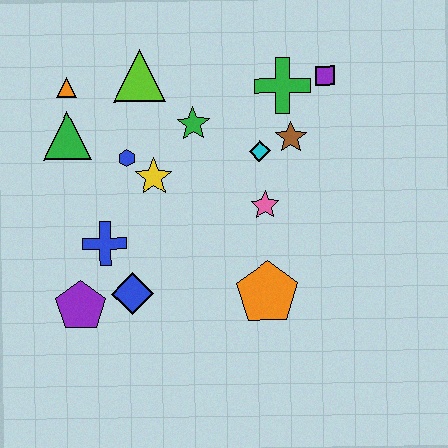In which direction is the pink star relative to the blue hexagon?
The pink star is to the right of the blue hexagon.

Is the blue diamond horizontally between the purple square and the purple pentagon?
Yes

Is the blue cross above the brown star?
No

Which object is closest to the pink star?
The cyan diamond is closest to the pink star.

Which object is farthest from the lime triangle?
The orange pentagon is farthest from the lime triangle.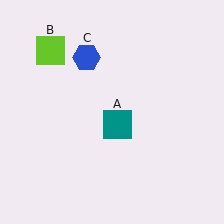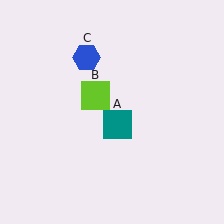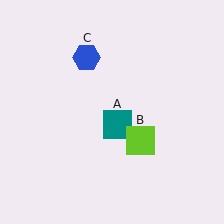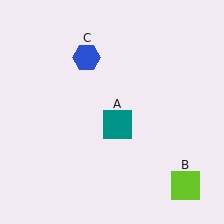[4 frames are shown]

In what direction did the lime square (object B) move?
The lime square (object B) moved down and to the right.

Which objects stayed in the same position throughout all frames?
Teal square (object A) and blue hexagon (object C) remained stationary.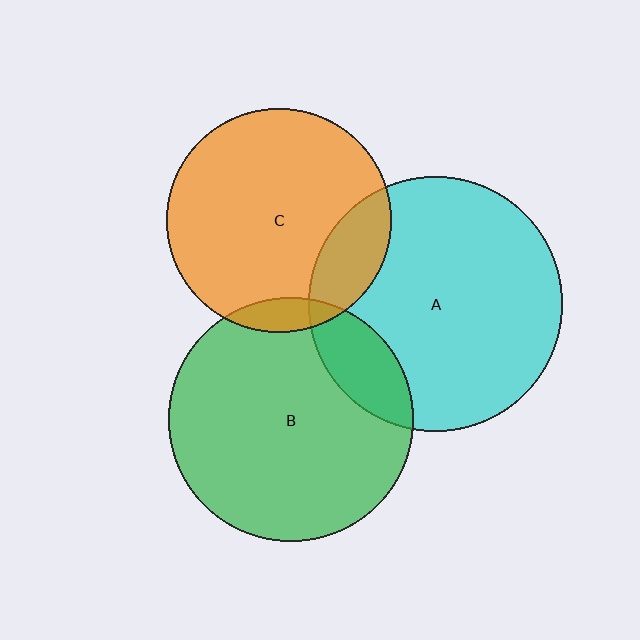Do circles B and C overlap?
Yes.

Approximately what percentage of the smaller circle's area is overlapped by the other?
Approximately 5%.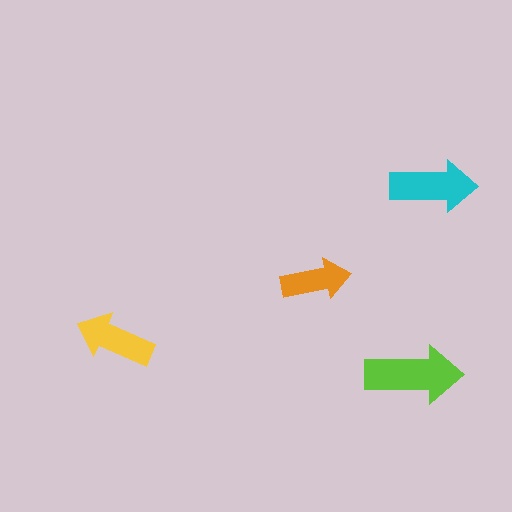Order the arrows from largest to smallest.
the lime one, the cyan one, the yellow one, the orange one.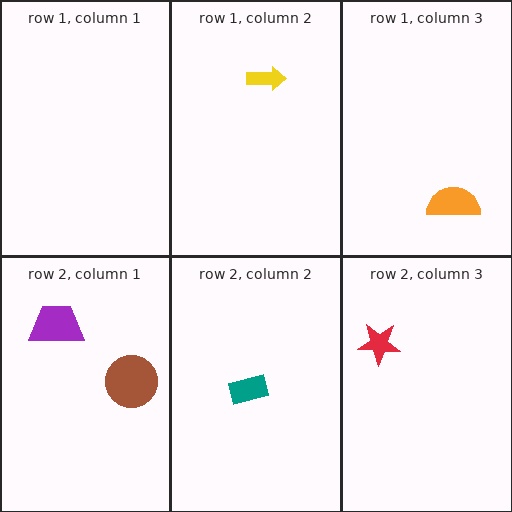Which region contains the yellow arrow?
The row 1, column 2 region.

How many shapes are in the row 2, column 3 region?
1.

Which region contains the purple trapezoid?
The row 2, column 1 region.